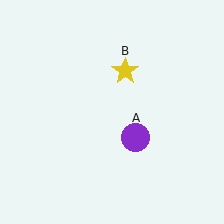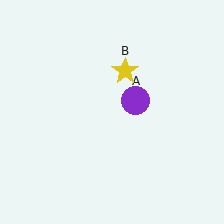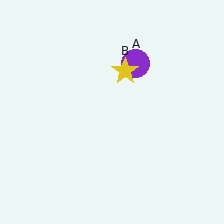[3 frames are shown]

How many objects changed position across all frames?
1 object changed position: purple circle (object A).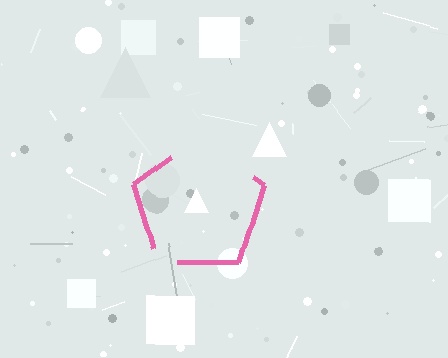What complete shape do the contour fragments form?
The contour fragments form a pentagon.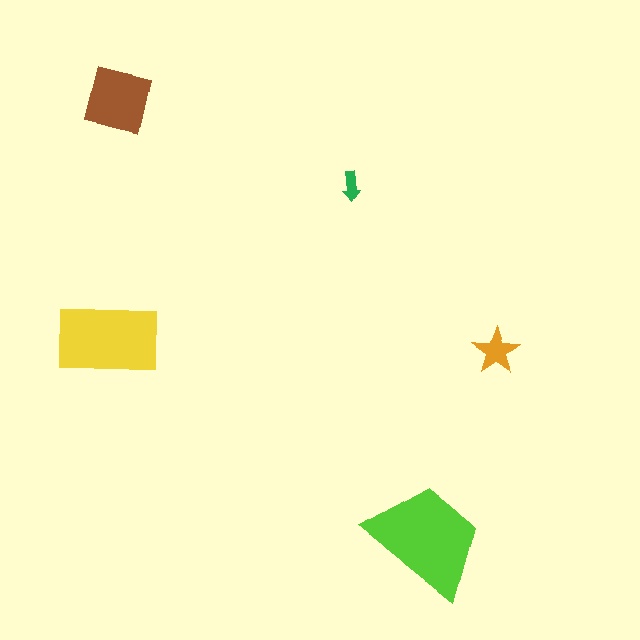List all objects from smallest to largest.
The green arrow, the orange star, the brown square, the yellow rectangle, the lime trapezoid.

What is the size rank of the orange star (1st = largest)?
4th.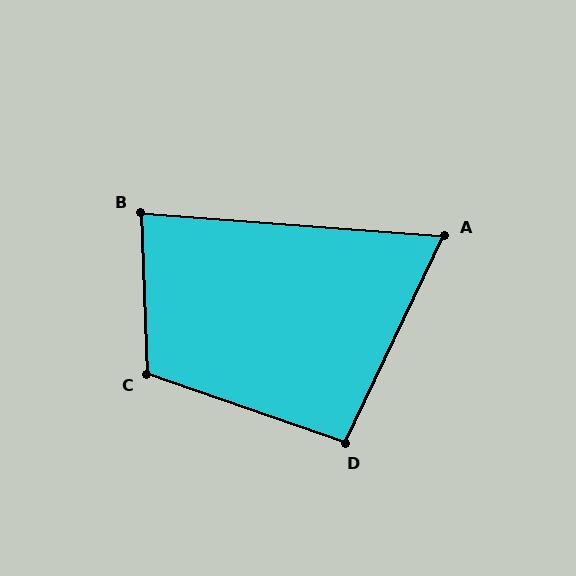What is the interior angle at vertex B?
Approximately 84 degrees (acute).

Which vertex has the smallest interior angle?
A, at approximately 69 degrees.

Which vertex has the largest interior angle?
C, at approximately 111 degrees.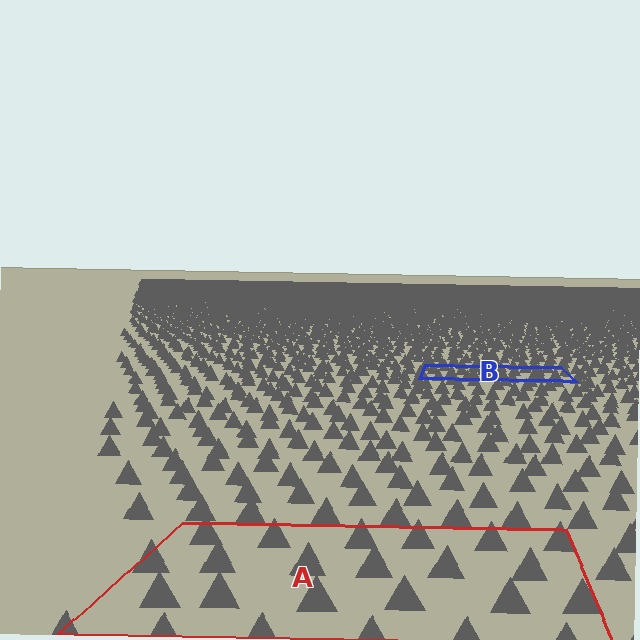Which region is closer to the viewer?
Region A is closer. The texture elements there are larger and more spread out.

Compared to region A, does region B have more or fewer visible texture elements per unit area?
Region B has more texture elements per unit area — they are packed more densely because it is farther away.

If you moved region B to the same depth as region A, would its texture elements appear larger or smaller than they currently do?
They would appear larger. At a closer depth, the same texture elements are projected at a bigger on-screen size.